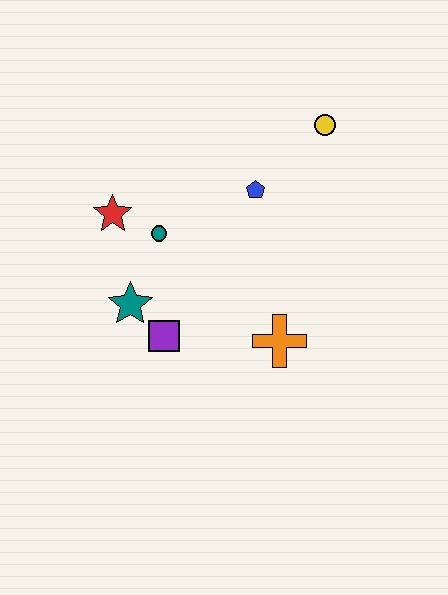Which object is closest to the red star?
The teal circle is closest to the red star.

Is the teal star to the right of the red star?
Yes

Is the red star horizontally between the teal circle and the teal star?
No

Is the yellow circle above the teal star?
Yes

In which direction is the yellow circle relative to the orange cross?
The yellow circle is above the orange cross.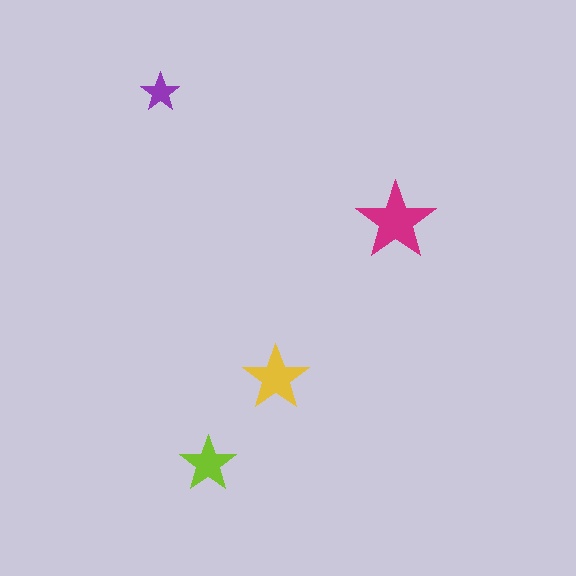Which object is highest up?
The purple star is topmost.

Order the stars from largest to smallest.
the magenta one, the yellow one, the lime one, the purple one.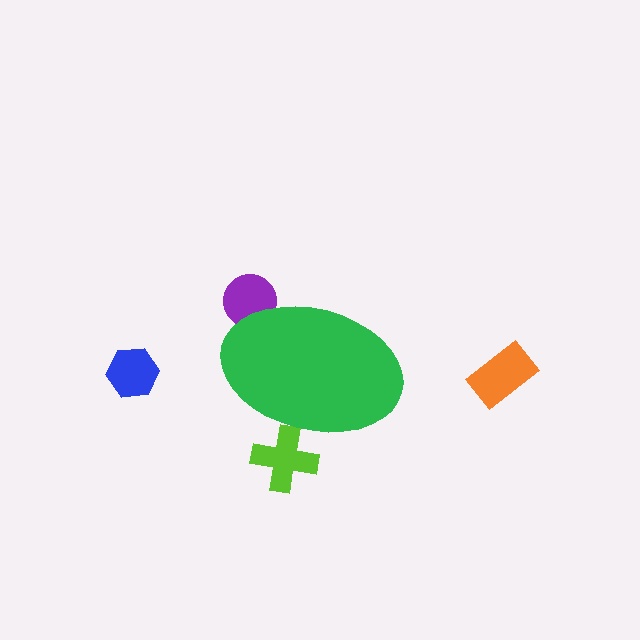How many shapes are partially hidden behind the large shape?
2 shapes are partially hidden.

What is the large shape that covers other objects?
A green ellipse.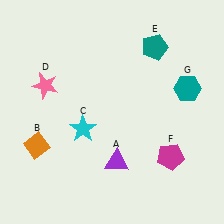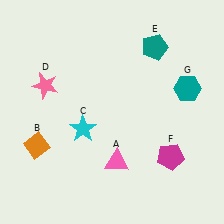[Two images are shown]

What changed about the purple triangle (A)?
In Image 1, A is purple. In Image 2, it changed to pink.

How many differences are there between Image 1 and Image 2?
There is 1 difference between the two images.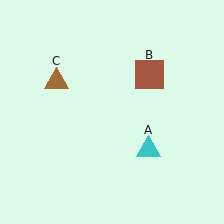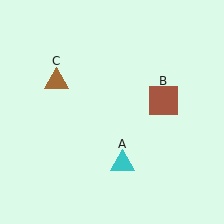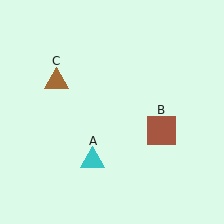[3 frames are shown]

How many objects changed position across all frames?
2 objects changed position: cyan triangle (object A), brown square (object B).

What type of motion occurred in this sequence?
The cyan triangle (object A), brown square (object B) rotated clockwise around the center of the scene.